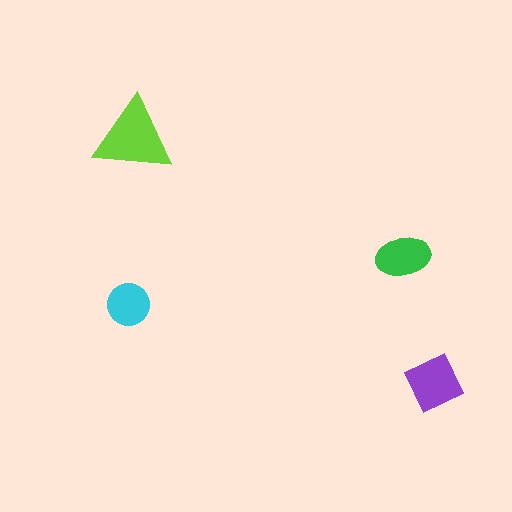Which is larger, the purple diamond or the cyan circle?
The purple diamond.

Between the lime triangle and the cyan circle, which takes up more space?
The lime triangle.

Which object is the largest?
The lime triangle.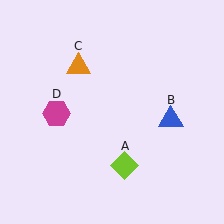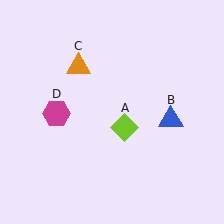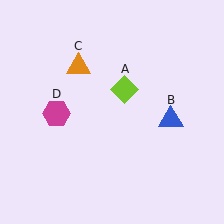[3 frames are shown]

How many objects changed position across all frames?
1 object changed position: lime diamond (object A).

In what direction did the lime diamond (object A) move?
The lime diamond (object A) moved up.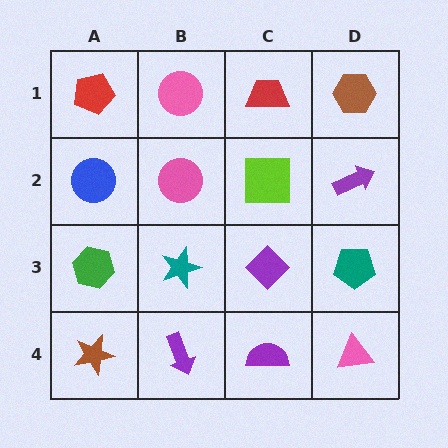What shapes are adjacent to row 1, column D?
A purple arrow (row 2, column D), a red trapezoid (row 1, column C).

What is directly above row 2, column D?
A brown hexagon.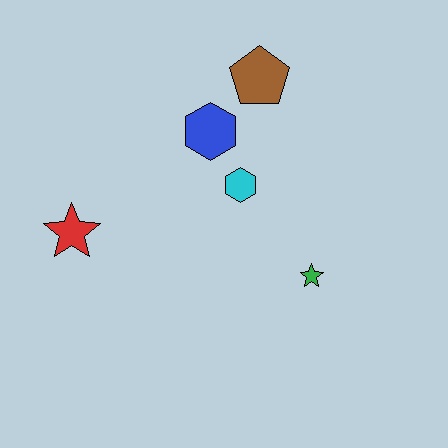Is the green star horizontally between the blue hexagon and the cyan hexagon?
No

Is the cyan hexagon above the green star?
Yes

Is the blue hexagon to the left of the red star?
No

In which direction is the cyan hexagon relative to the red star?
The cyan hexagon is to the right of the red star.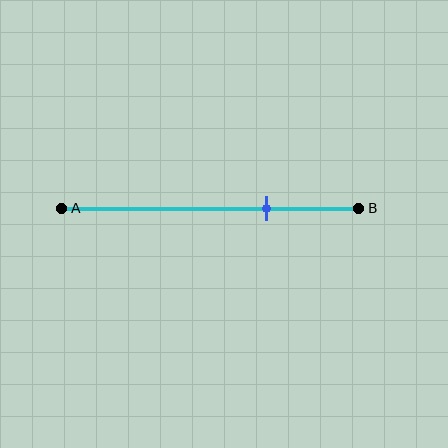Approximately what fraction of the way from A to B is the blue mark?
The blue mark is approximately 70% of the way from A to B.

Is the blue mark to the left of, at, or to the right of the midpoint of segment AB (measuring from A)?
The blue mark is to the right of the midpoint of segment AB.